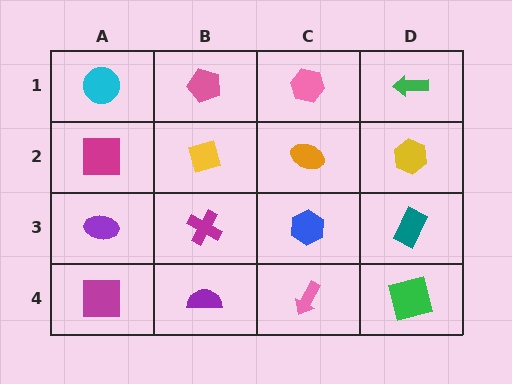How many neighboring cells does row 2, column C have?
4.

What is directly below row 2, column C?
A blue hexagon.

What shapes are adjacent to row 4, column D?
A teal rectangle (row 3, column D), a pink arrow (row 4, column C).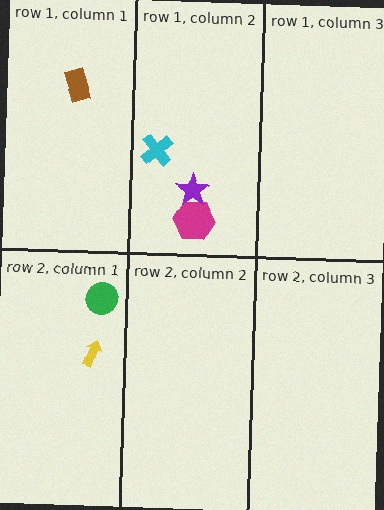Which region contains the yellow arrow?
The row 2, column 1 region.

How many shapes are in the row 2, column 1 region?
2.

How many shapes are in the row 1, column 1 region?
1.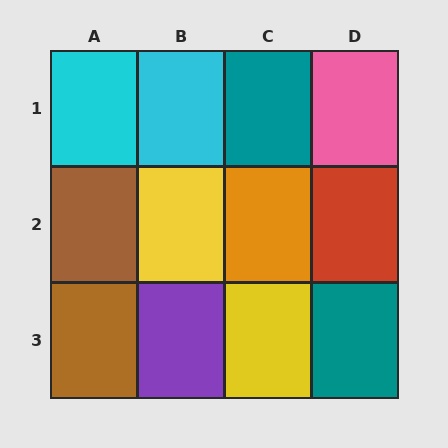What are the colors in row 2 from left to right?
Brown, yellow, orange, red.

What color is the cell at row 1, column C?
Teal.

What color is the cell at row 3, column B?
Purple.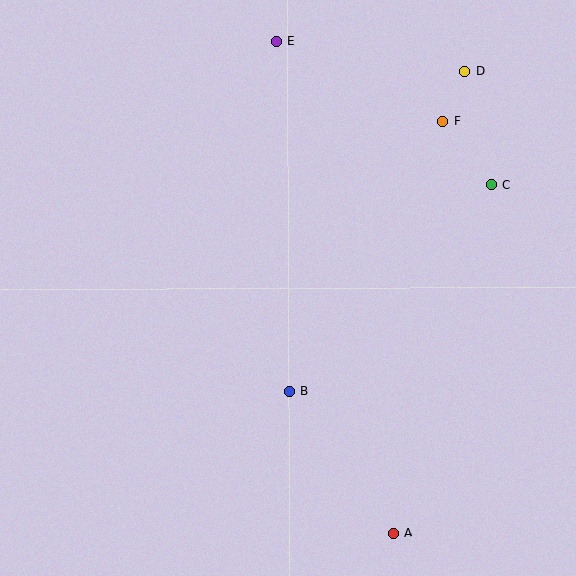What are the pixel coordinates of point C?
Point C is at (491, 185).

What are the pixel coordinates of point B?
Point B is at (289, 391).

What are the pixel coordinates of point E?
Point E is at (276, 41).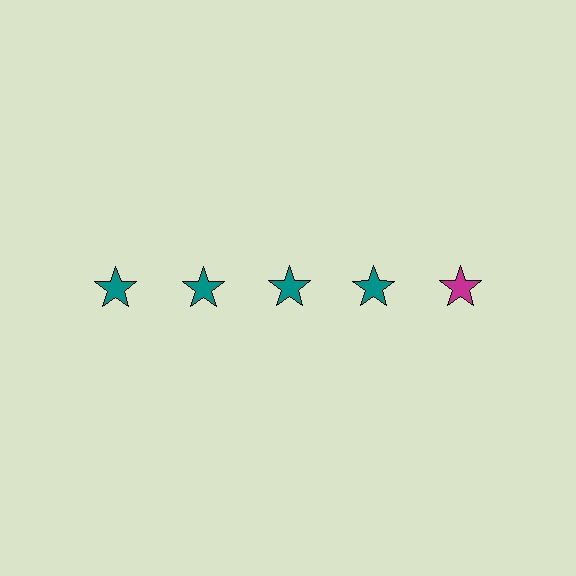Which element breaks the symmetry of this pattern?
The magenta star in the top row, rightmost column breaks the symmetry. All other shapes are teal stars.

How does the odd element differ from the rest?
It has a different color: magenta instead of teal.